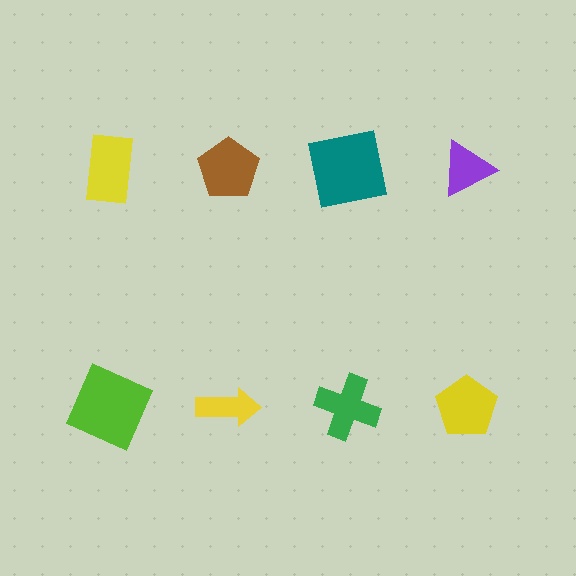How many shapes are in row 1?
4 shapes.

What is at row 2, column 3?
A green cross.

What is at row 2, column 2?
A yellow arrow.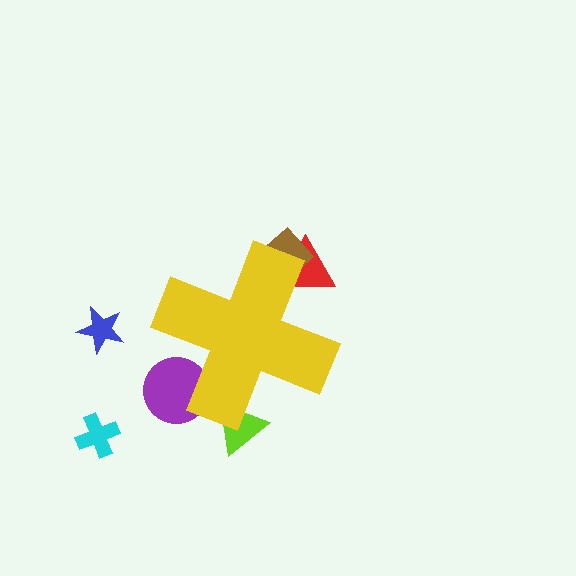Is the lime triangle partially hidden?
Yes, the lime triangle is partially hidden behind the yellow cross.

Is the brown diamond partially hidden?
Yes, the brown diamond is partially hidden behind the yellow cross.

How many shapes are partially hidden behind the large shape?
4 shapes are partially hidden.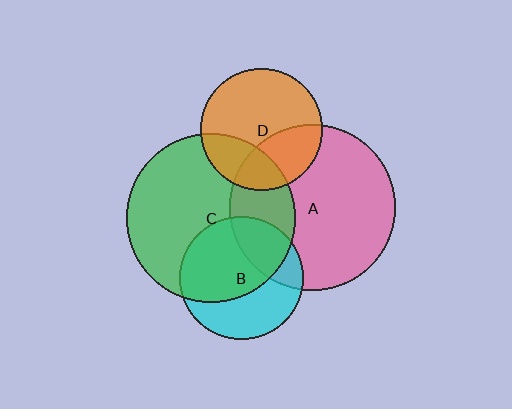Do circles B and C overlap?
Yes.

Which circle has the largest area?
Circle C (green).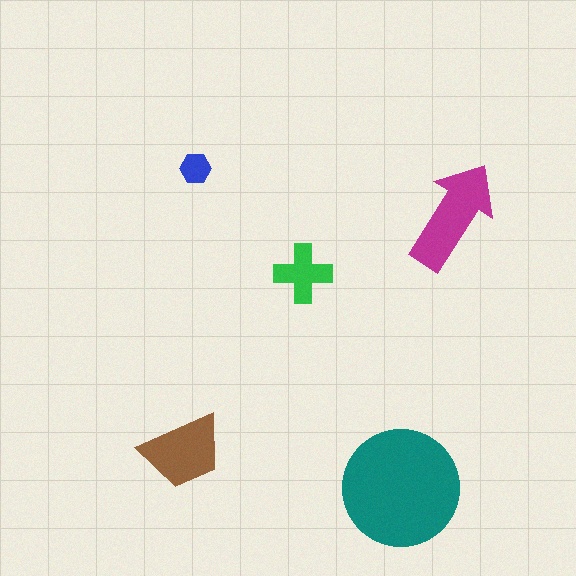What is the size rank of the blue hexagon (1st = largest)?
5th.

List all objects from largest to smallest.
The teal circle, the magenta arrow, the brown trapezoid, the green cross, the blue hexagon.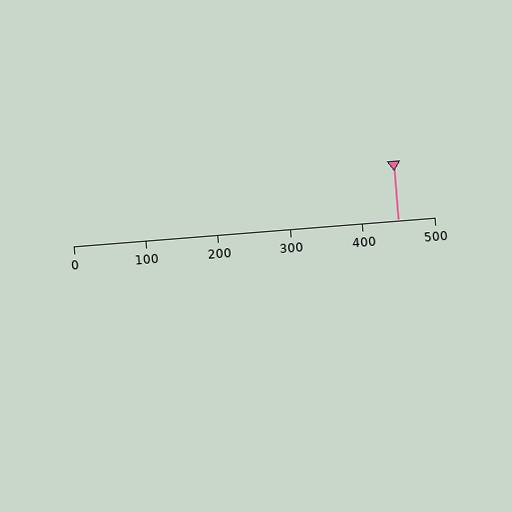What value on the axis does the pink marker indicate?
The marker indicates approximately 450.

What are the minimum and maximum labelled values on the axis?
The axis runs from 0 to 500.